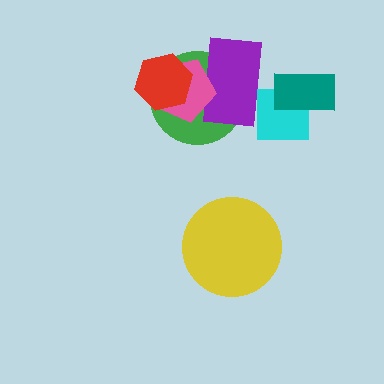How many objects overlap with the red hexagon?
2 objects overlap with the red hexagon.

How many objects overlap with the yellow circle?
0 objects overlap with the yellow circle.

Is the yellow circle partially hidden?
No, no other shape covers it.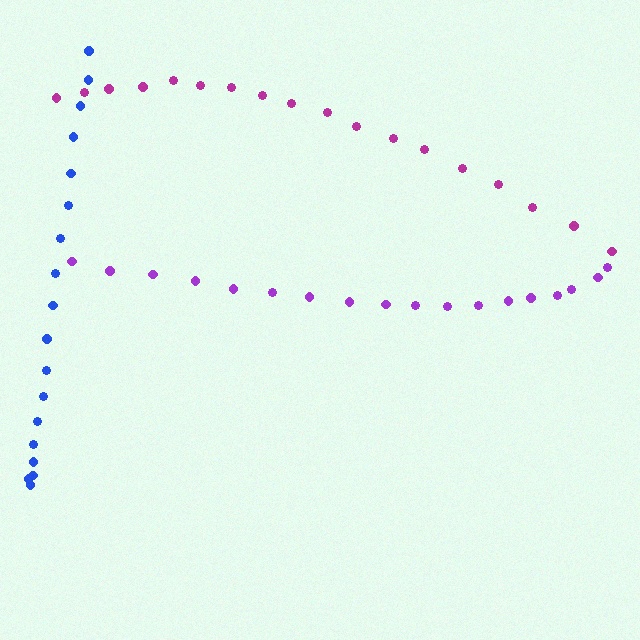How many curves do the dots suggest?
There are 3 distinct paths.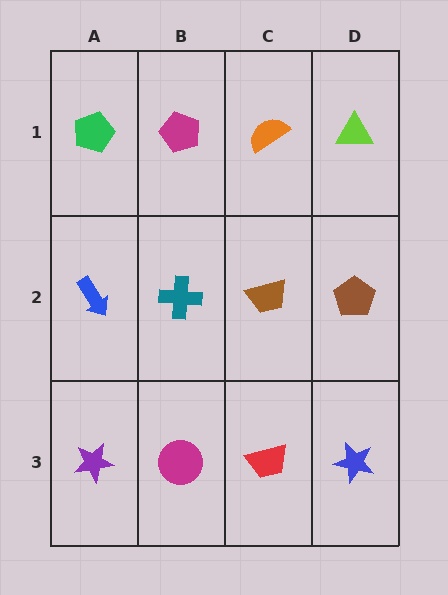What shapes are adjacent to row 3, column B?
A teal cross (row 2, column B), a purple star (row 3, column A), a red trapezoid (row 3, column C).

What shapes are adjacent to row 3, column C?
A brown trapezoid (row 2, column C), a magenta circle (row 3, column B), a blue star (row 3, column D).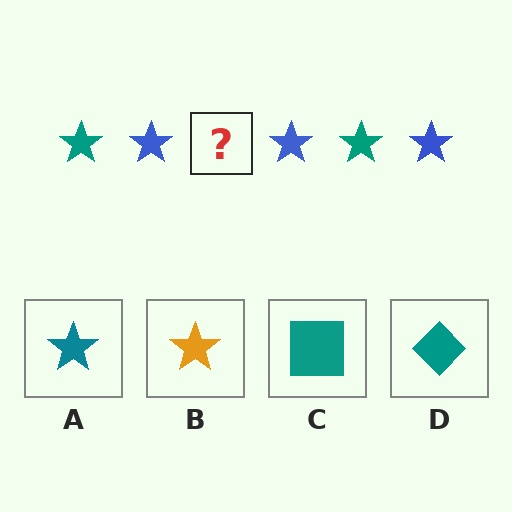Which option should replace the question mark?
Option A.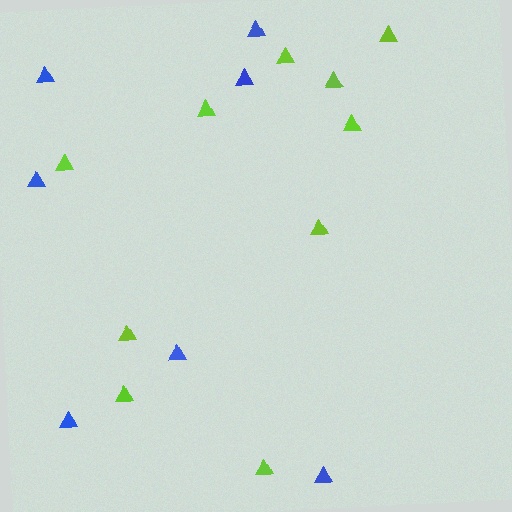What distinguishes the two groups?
There are 2 groups: one group of blue triangles (7) and one group of lime triangles (10).